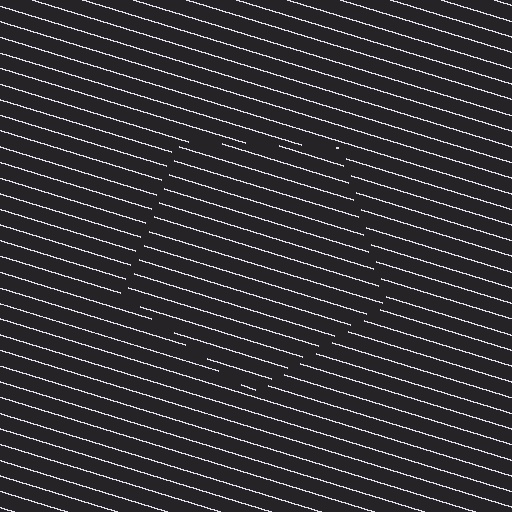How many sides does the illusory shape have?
5 sides — the line-ends trace a pentagon.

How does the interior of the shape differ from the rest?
The interior of the shape contains the same grating, shifted by half a period — the contour is defined by the phase discontinuity where line-ends from the inner and outer gratings abut.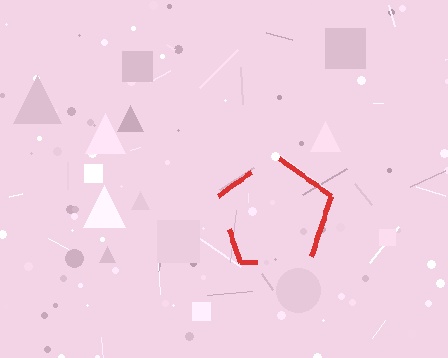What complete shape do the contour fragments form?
The contour fragments form a pentagon.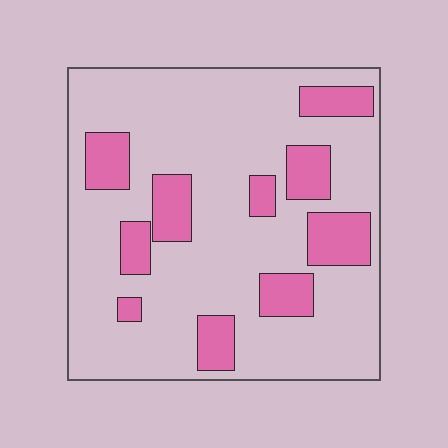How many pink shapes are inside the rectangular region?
10.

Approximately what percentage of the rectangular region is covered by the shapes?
Approximately 20%.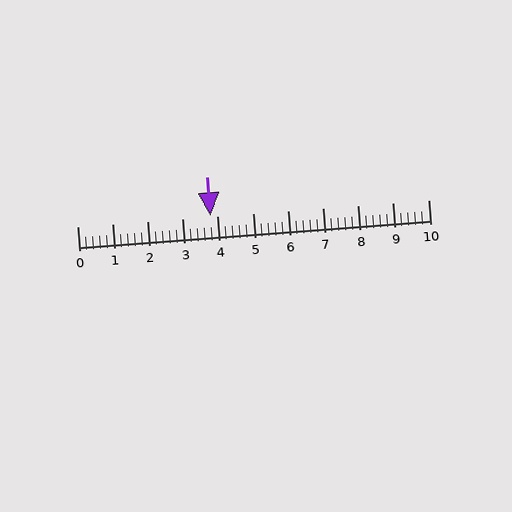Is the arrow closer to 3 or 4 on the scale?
The arrow is closer to 4.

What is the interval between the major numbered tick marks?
The major tick marks are spaced 1 units apart.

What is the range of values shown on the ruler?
The ruler shows values from 0 to 10.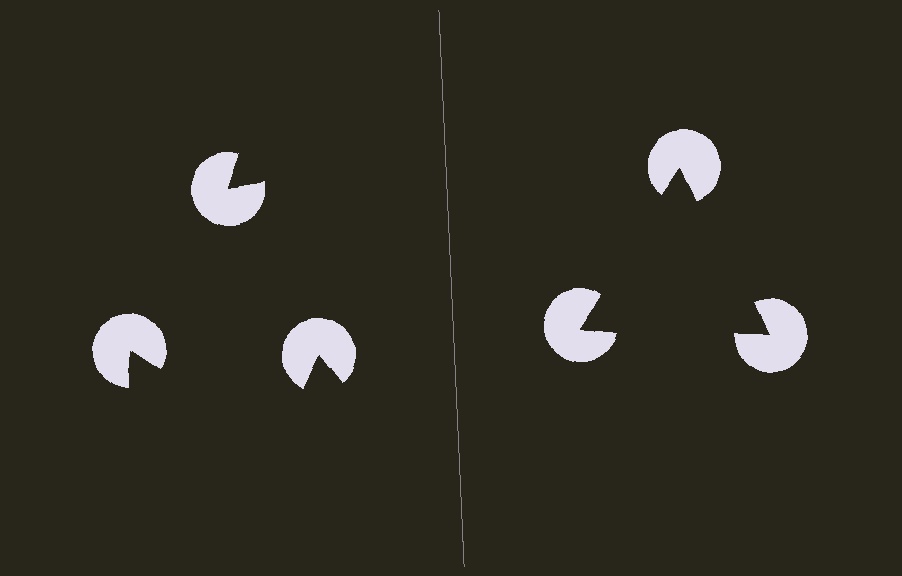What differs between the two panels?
The pac-man discs are positioned identically on both sides; only the wedge orientations differ. On the right they align to a triangle; on the left they are misaligned.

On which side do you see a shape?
An illusory triangle appears on the right side. On the left side the wedge cuts are rotated, so no coherent shape forms.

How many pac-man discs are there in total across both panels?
6 — 3 on each side.